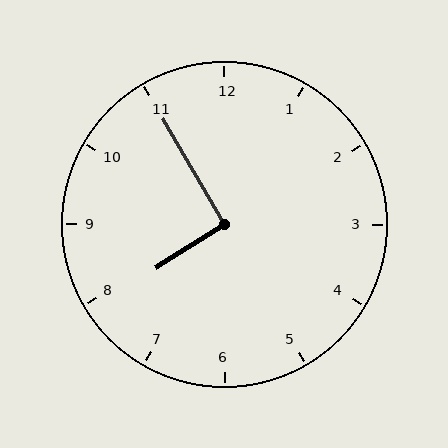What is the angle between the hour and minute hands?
Approximately 92 degrees.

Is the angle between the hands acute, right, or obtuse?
It is right.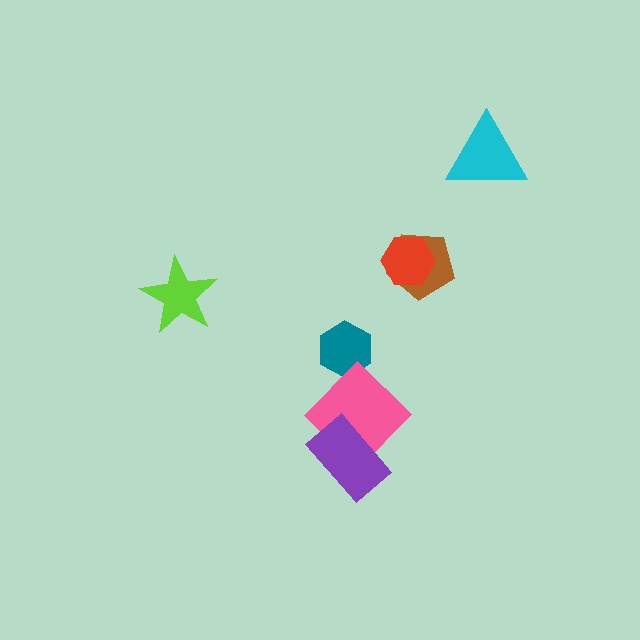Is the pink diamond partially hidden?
Yes, it is partially covered by another shape.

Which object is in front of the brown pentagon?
The red hexagon is in front of the brown pentagon.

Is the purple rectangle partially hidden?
No, no other shape covers it.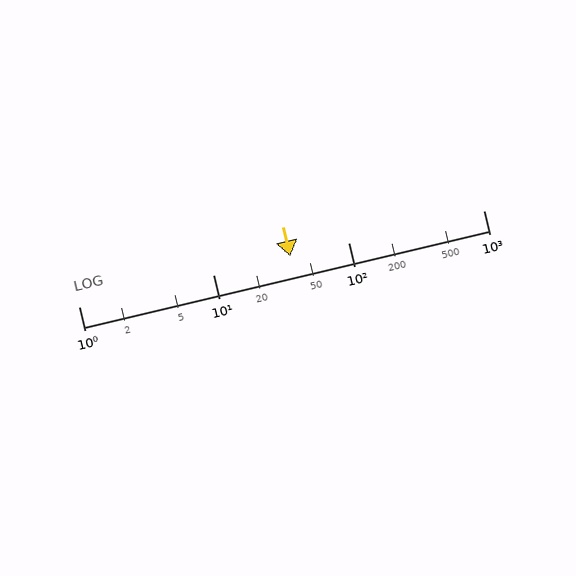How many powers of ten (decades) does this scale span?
The scale spans 3 decades, from 1 to 1000.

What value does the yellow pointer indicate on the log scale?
The pointer indicates approximately 37.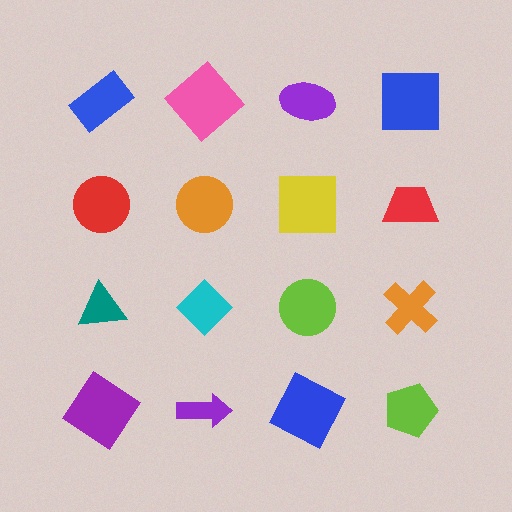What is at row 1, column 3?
A purple ellipse.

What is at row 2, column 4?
A red trapezoid.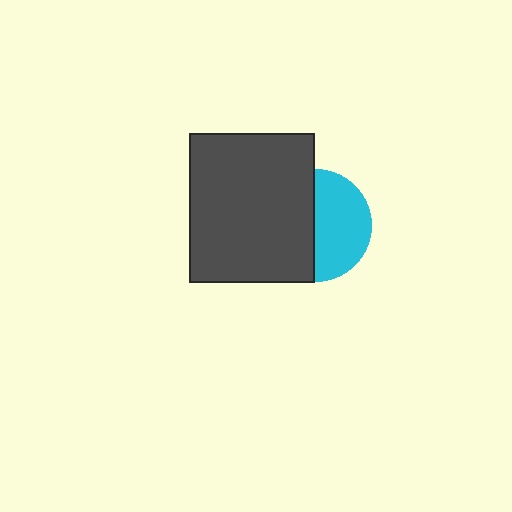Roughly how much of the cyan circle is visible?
About half of it is visible (roughly 50%).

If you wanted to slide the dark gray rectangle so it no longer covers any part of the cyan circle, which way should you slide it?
Slide it left — that is the most direct way to separate the two shapes.